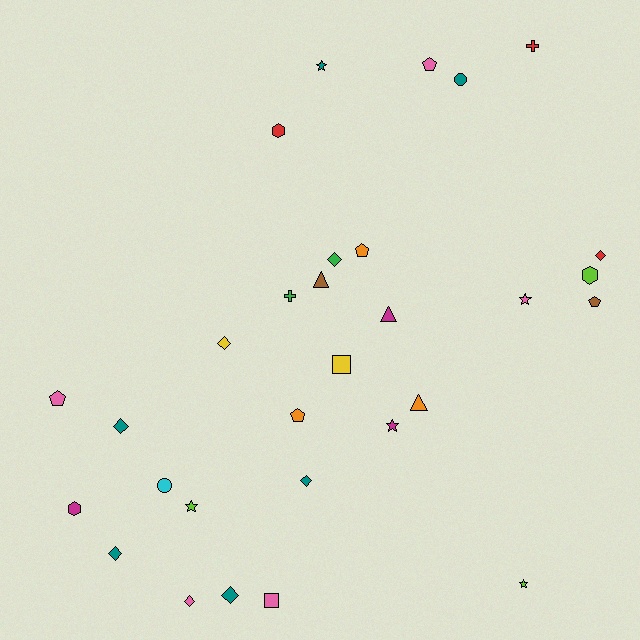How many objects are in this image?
There are 30 objects.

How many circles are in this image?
There are 2 circles.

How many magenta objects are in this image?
There are 3 magenta objects.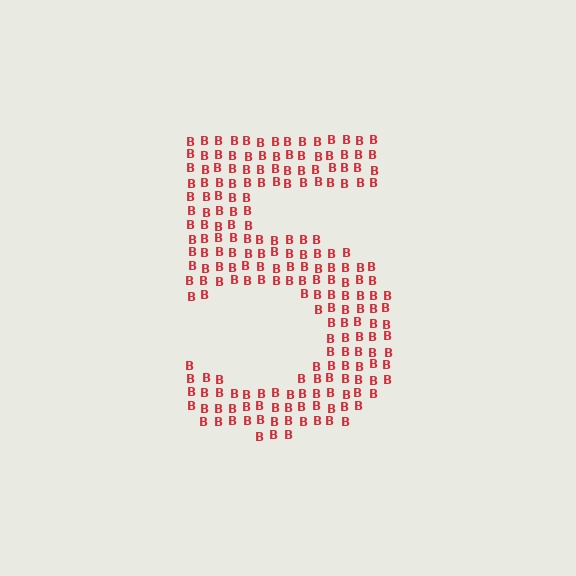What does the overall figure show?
The overall figure shows the digit 5.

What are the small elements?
The small elements are letter B's.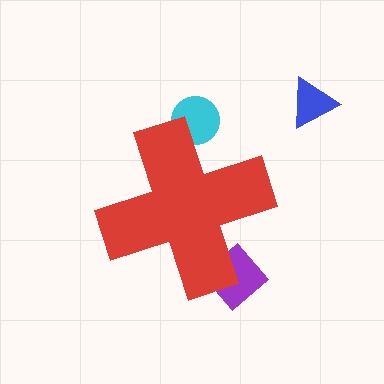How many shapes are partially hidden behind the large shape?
2 shapes are partially hidden.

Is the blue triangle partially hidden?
No, the blue triangle is fully visible.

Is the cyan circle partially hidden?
Yes, the cyan circle is partially hidden behind the red cross.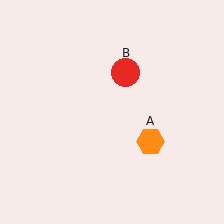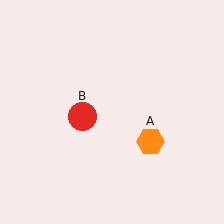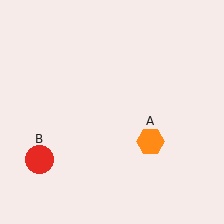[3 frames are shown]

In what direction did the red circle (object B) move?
The red circle (object B) moved down and to the left.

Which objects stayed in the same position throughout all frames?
Orange hexagon (object A) remained stationary.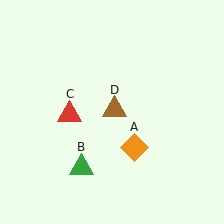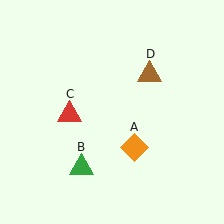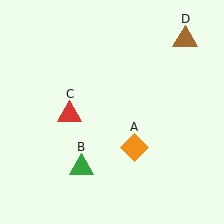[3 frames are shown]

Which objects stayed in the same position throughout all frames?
Orange diamond (object A) and green triangle (object B) and red triangle (object C) remained stationary.